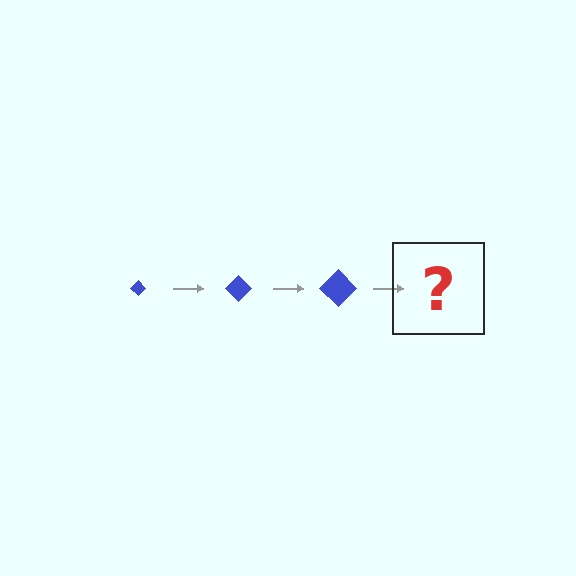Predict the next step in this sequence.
The next step is a blue diamond, larger than the previous one.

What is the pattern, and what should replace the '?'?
The pattern is that the diamond gets progressively larger each step. The '?' should be a blue diamond, larger than the previous one.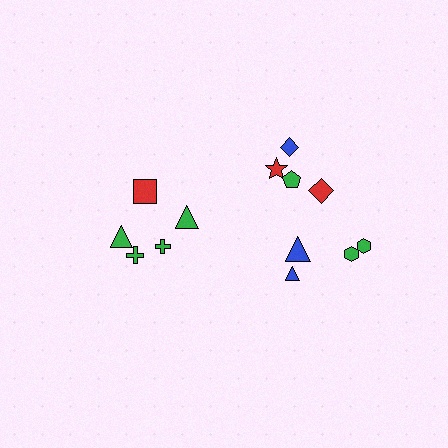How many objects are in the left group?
There are 5 objects.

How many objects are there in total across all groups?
There are 13 objects.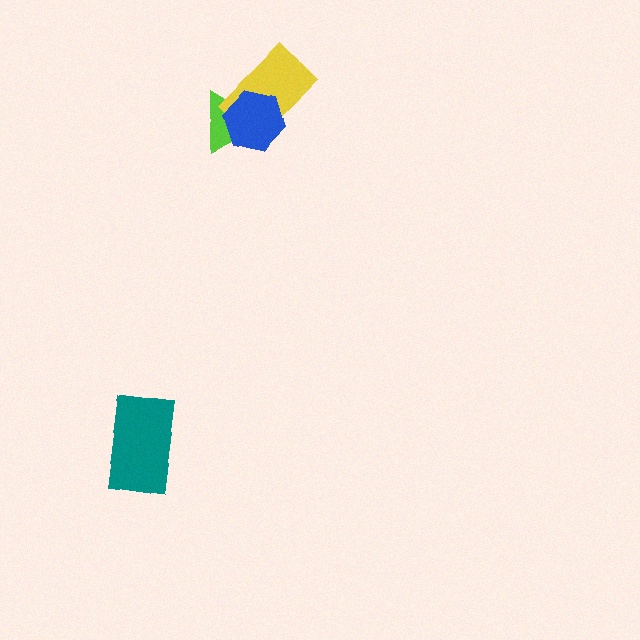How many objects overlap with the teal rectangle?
0 objects overlap with the teal rectangle.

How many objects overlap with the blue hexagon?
2 objects overlap with the blue hexagon.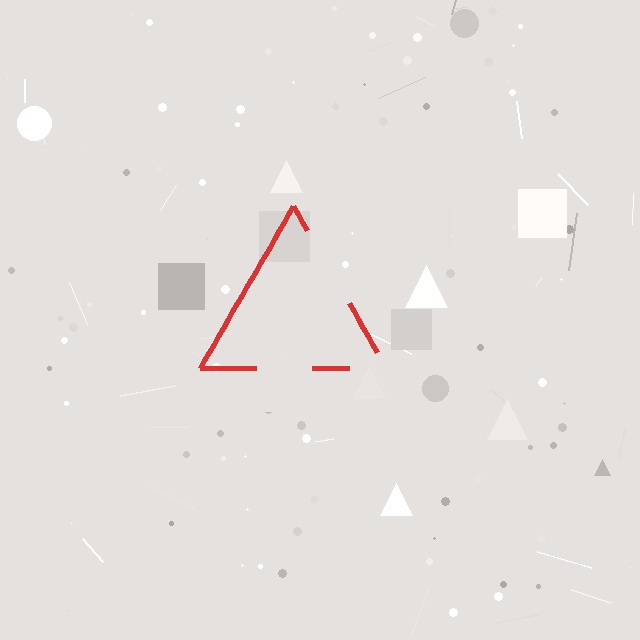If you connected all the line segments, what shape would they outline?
They would outline a triangle.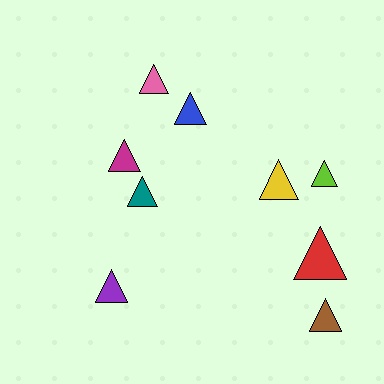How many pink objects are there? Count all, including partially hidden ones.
There is 1 pink object.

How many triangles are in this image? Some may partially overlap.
There are 9 triangles.